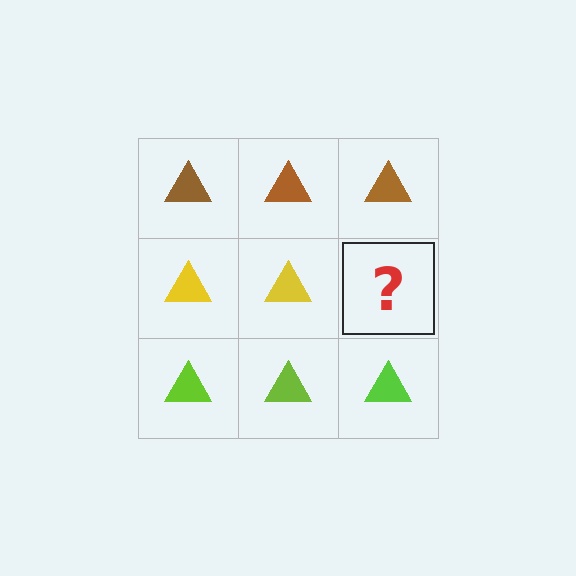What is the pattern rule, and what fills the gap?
The rule is that each row has a consistent color. The gap should be filled with a yellow triangle.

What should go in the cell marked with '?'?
The missing cell should contain a yellow triangle.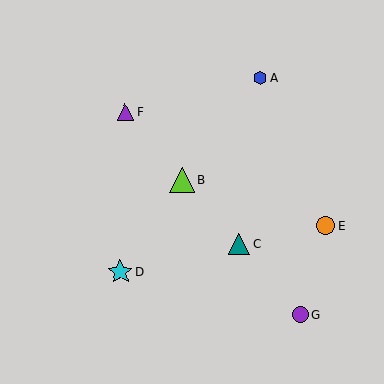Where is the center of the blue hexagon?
The center of the blue hexagon is at (260, 78).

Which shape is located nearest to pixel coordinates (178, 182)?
The lime triangle (labeled B) at (182, 180) is nearest to that location.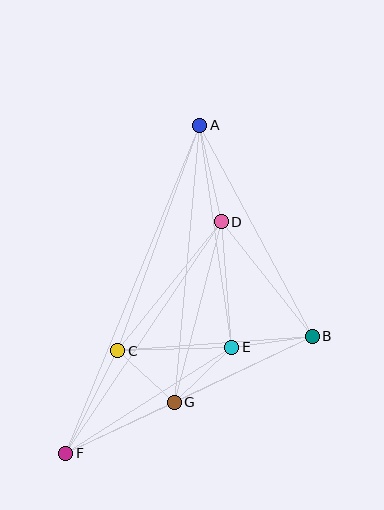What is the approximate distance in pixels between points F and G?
The distance between F and G is approximately 120 pixels.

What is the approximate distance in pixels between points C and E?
The distance between C and E is approximately 114 pixels.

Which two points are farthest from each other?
Points A and F are farthest from each other.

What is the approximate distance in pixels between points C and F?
The distance between C and F is approximately 115 pixels.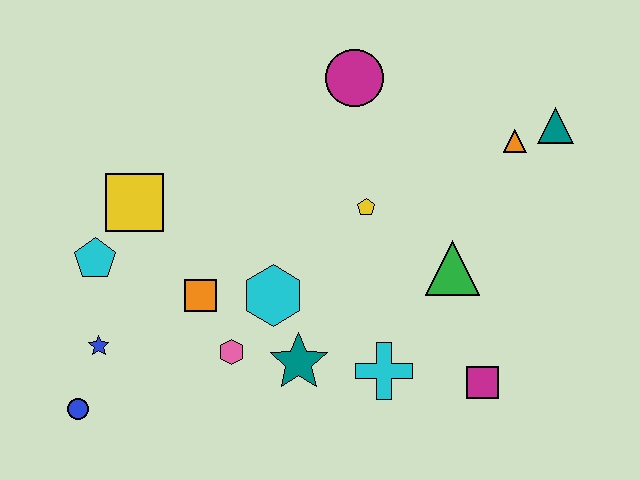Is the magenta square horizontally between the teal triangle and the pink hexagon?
Yes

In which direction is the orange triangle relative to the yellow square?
The orange triangle is to the right of the yellow square.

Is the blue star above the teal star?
Yes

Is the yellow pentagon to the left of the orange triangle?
Yes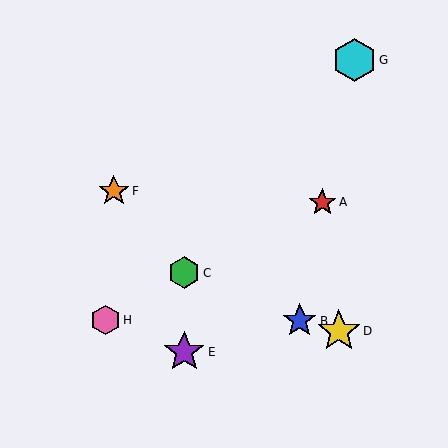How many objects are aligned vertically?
2 objects (C, E) are aligned vertically.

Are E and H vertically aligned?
No, E is at x≈184 and H is at x≈106.